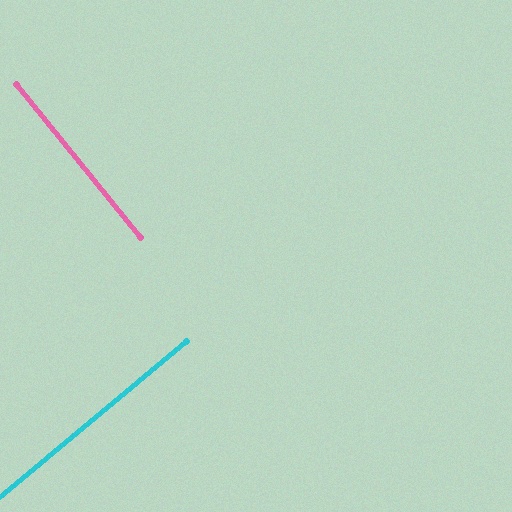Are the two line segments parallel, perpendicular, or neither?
Perpendicular — they meet at approximately 89°.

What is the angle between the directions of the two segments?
Approximately 89 degrees.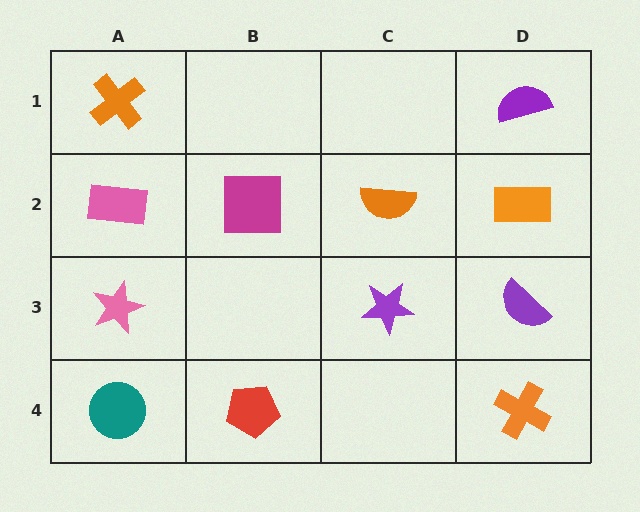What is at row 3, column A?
A pink star.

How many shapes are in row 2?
4 shapes.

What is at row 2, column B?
A magenta square.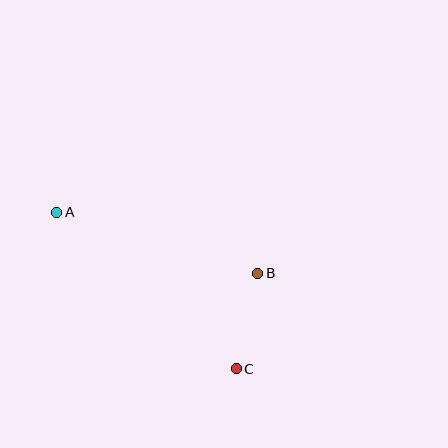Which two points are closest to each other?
Points B and C are closest to each other.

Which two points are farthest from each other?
Points A and C are farthest from each other.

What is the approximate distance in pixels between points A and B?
The distance between A and B is approximately 210 pixels.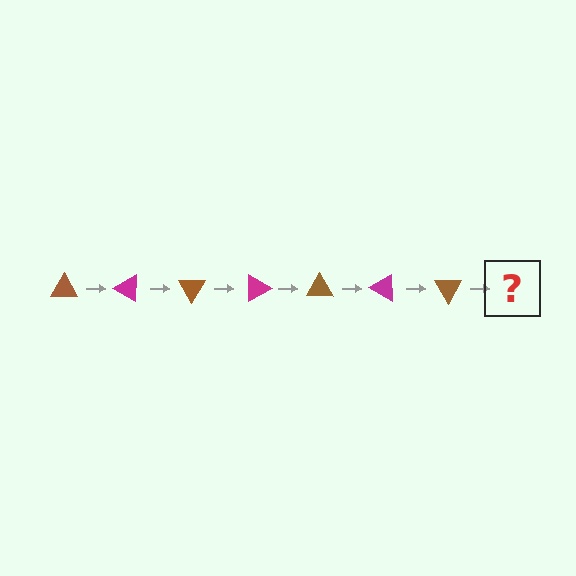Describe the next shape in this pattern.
It should be a magenta triangle, rotated 210 degrees from the start.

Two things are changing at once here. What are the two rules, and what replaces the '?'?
The two rules are that it rotates 30 degrees each step and the color cycles through brown and magenta. The '?' should be a magenta triangle, rotated 210 degrees from the start.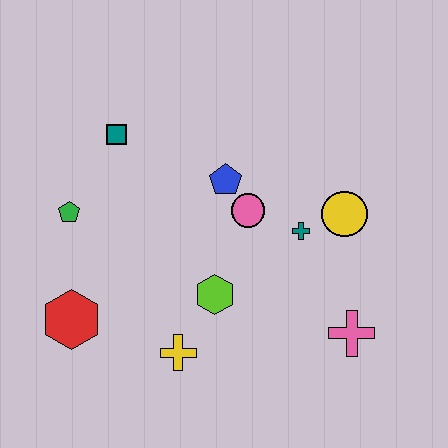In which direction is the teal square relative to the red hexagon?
The teal square is above the red hexagon.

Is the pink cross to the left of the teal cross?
No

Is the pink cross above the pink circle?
No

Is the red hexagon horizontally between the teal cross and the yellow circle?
No